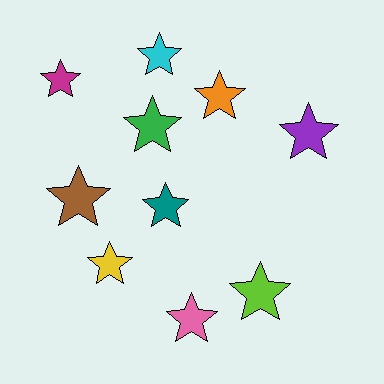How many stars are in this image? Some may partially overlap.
There are 10 stars.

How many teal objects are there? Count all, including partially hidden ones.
There is 1 teal object.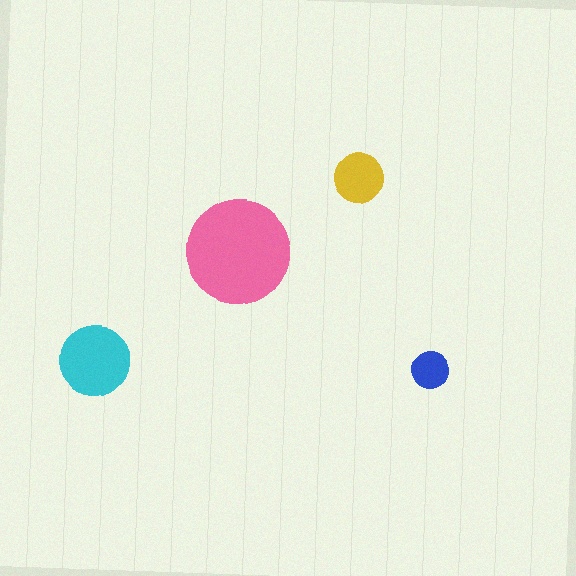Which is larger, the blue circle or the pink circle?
The pink one.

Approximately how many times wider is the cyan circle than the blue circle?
About 2 times wider.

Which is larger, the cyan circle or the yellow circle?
The cyan one.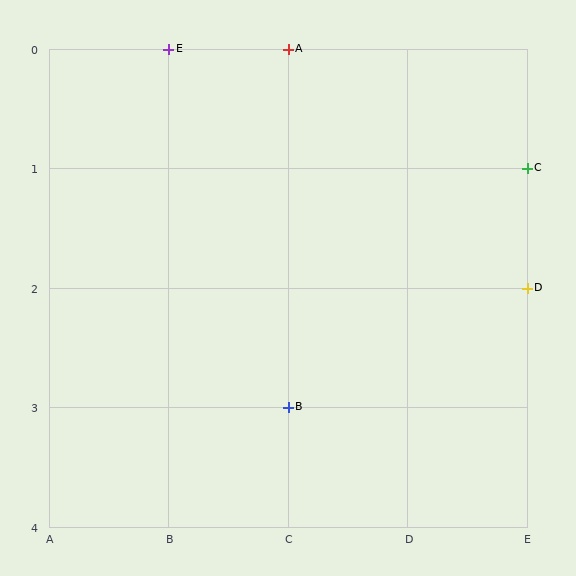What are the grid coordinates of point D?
Point D is at grid coordinates (E, 2).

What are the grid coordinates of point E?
Point E is at grid coordinates (B, 0).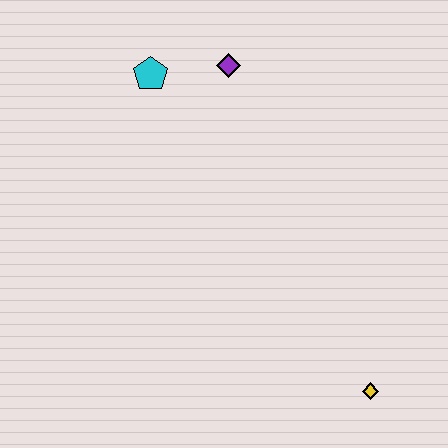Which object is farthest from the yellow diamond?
The cyan pentagon is farthest from the yellow diamond.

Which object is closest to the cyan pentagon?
The purple diamond is closest to the cyan pentagon.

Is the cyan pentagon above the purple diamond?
No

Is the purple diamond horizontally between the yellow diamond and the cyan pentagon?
Yes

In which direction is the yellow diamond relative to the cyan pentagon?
The yellow diamond is below the cyan pentagon.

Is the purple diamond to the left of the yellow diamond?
Yes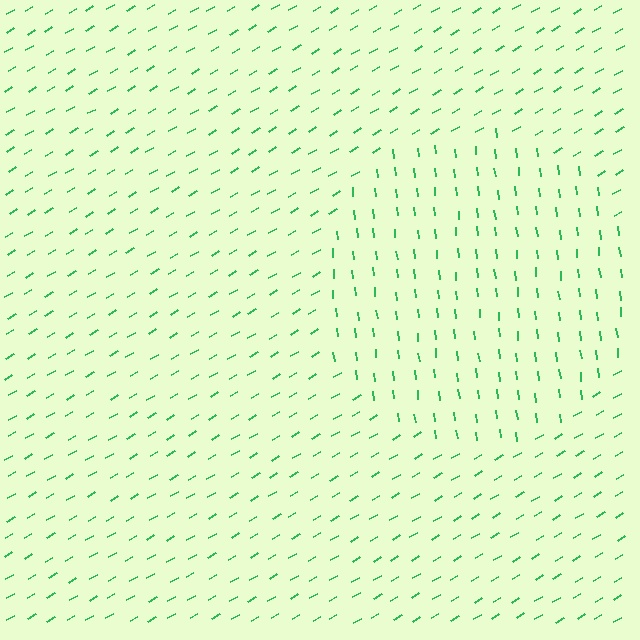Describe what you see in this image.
The image is filled with small green line segments. A circle region in the image has lines oriented differently from the surrounding lines, creating a visible texture boundary.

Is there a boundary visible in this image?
Yes, there is a texture boundary formed by a change in line orientation.